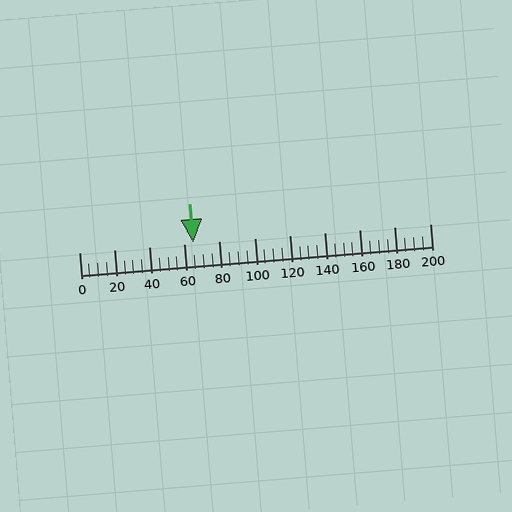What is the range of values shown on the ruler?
The ruler shows values from 0 to 200.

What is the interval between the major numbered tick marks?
The major tick marks are spaced 20 units apart.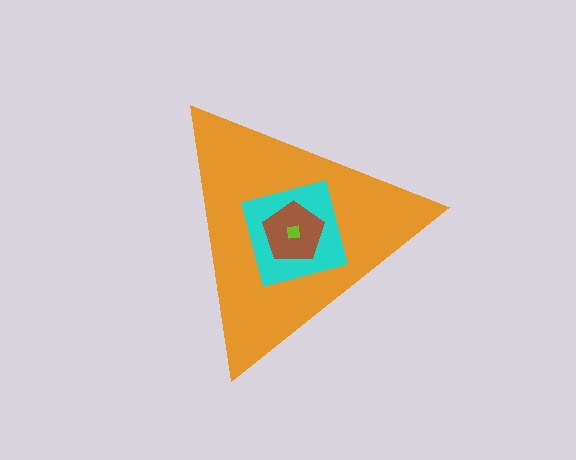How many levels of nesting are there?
4.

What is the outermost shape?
The orange triangle.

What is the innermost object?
The lime square.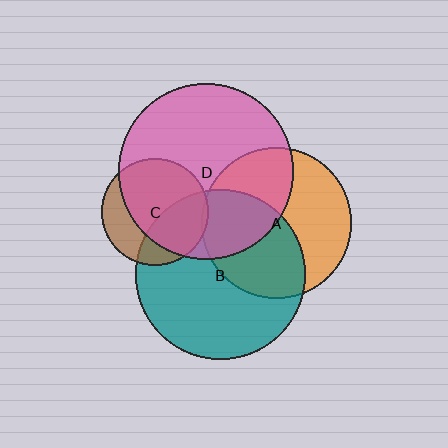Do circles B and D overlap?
Yes.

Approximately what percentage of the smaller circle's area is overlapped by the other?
Approximately 30%.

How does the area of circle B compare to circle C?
Approximately 2.5 times.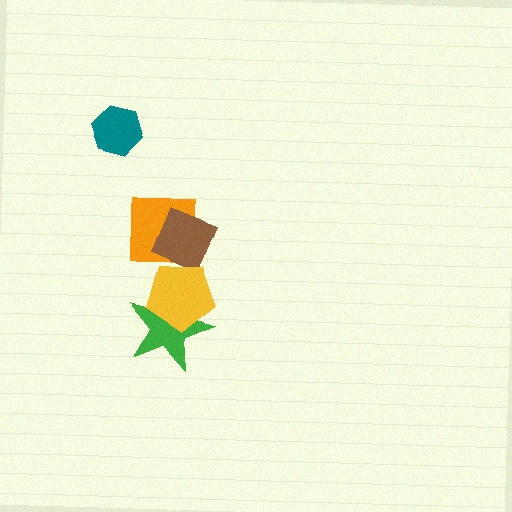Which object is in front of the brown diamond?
The yellow pentagon is in front of the brown diamond.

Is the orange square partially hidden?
Yes, it is partially covered by another shape.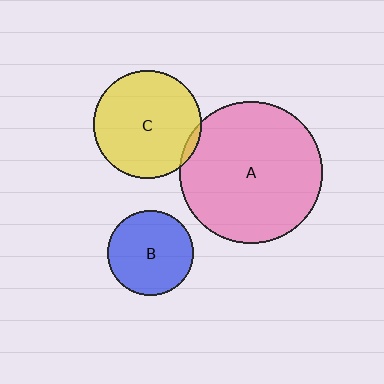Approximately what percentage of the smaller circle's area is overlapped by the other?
Approximately 5%.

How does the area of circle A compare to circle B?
Approximately 2.8 times.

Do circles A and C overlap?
Yes.